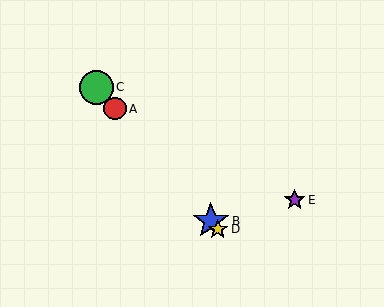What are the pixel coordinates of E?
Object E is at (295, 200).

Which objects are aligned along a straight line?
Objects A, B, C, D are aligned along a straight line.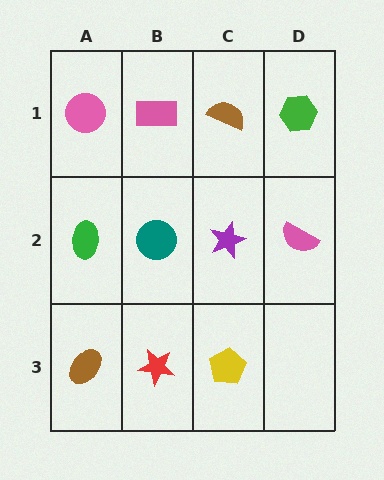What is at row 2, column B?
A teal circle.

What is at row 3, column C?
A yellow pentagon.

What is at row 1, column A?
A pink circle.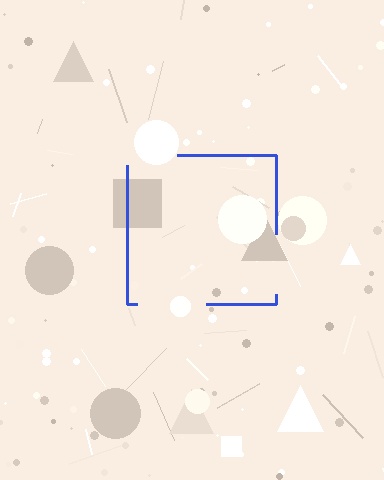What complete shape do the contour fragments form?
The contour fragments form a square.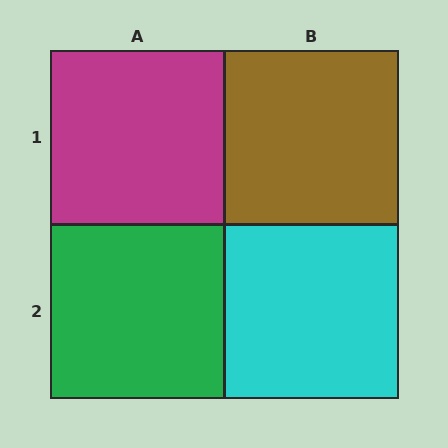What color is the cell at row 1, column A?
Magenta.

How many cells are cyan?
1 cell is cyan.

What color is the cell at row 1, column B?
Brown.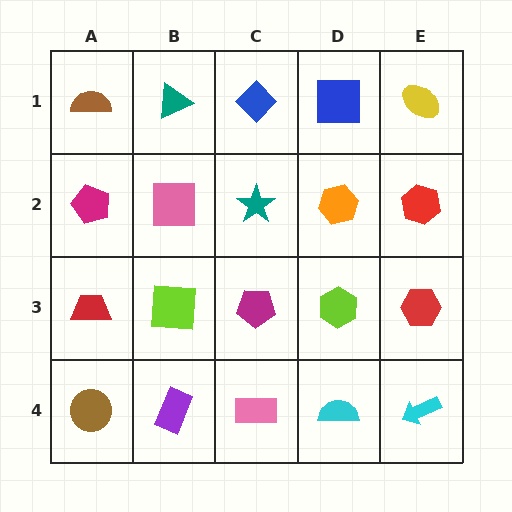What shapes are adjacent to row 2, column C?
A blue diamond (row 1, column C), a magenta pentagon (row 3, column C), a pink square (row 2, column B), an orange hexagon (row 2, column D).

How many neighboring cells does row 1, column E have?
2.